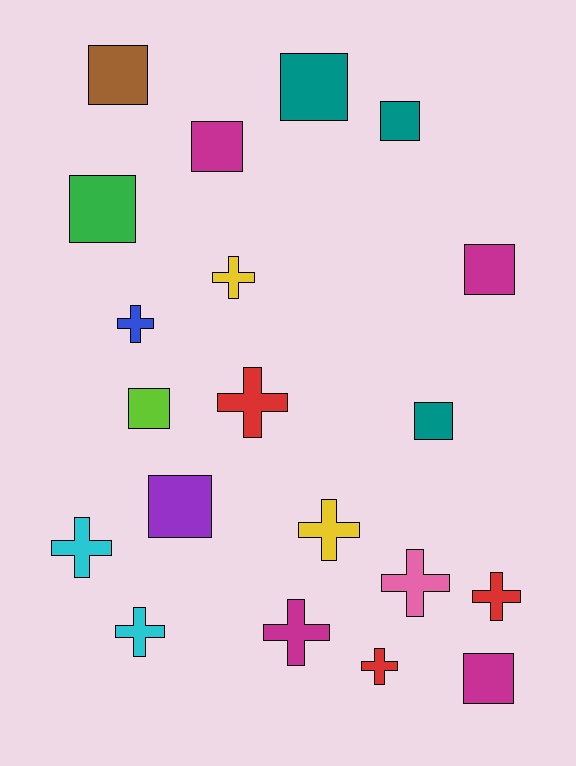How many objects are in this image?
There are 20 objects.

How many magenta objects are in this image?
There are 4 magenta objects.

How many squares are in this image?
There are 10 squares.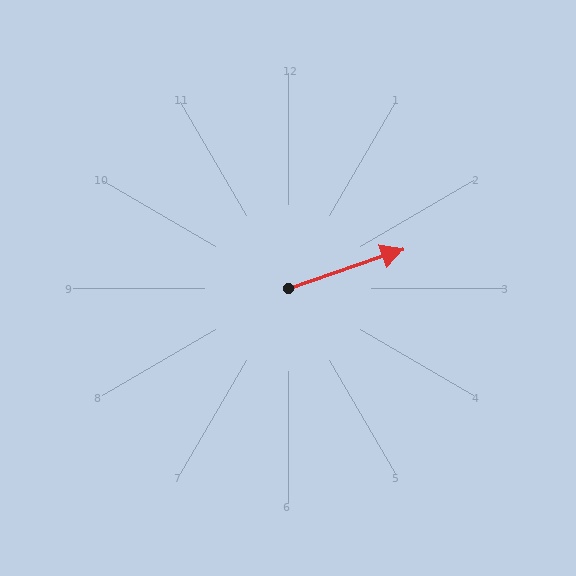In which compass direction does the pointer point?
East.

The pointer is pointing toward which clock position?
Roughly 2 o'clock.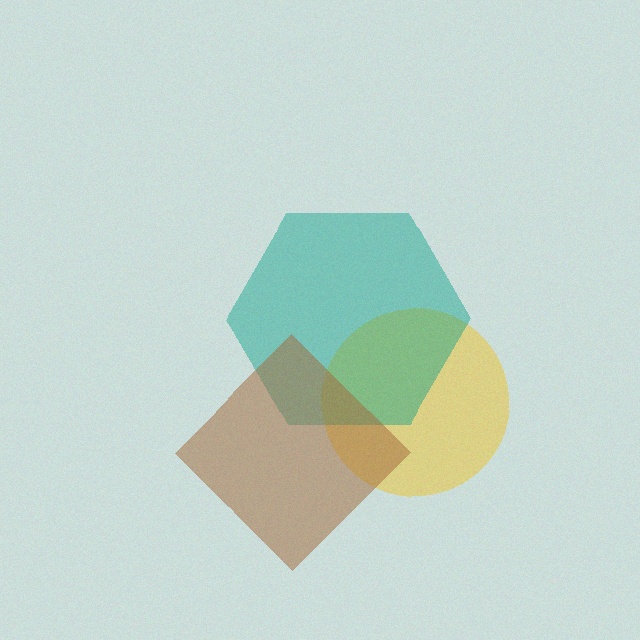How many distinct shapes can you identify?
There are 3 distinct shapes: a yellow circle, a teal hexagon, a brown diamond.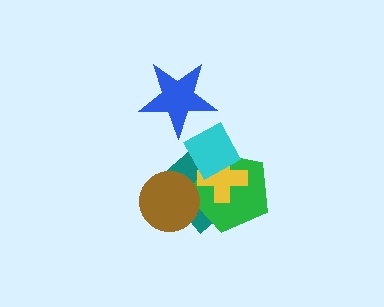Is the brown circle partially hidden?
No, no other shape covers it.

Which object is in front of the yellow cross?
The cyan diamond is in front of the yellow cross.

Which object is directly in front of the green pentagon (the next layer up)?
The yellow cross is directly in front of the green pentagon.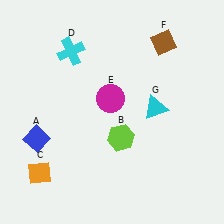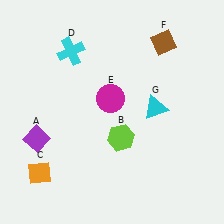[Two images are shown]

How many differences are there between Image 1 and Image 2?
There is 1 difference between the two images.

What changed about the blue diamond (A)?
In Image 1, A is blue. In Image 2, it changed to purple.